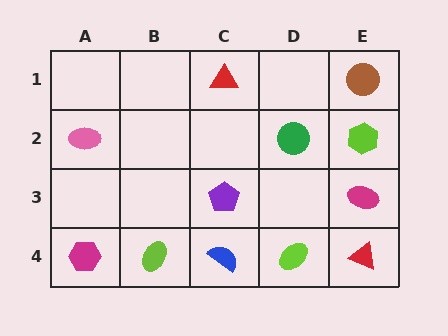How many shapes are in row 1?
2 shapes.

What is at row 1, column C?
A red triangle.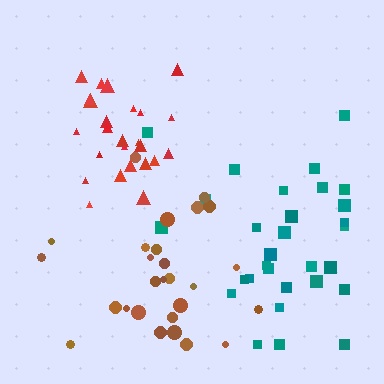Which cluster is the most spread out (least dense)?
Teal.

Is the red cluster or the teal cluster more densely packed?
Red.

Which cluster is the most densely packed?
Red.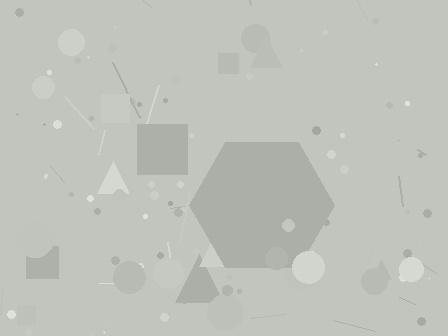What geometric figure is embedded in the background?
A hexagon is embedded in the background.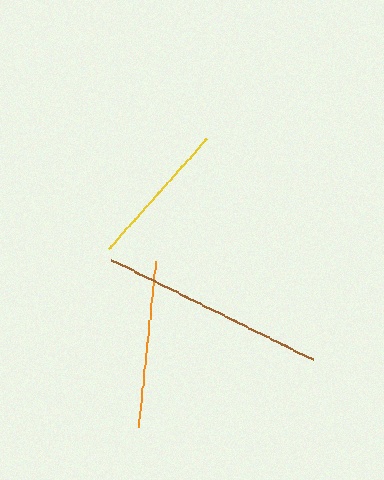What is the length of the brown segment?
The brown segment is approximately 225 pixels long.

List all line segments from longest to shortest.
From longest to shortest: brown, orange, yellow.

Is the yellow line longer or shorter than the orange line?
The orange line is longer than the yellow line.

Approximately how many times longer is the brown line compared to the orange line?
The brown line is approximately 1.4 times the length of the orange line.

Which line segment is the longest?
The brown line is the longest at approximately 225 pixels.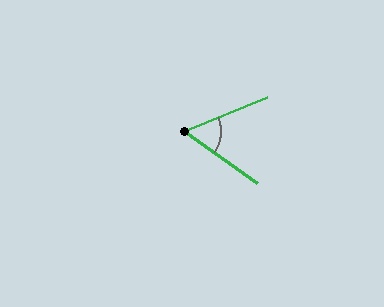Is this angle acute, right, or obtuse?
It is acute.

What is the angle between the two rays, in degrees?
Approximately 58 degrees.